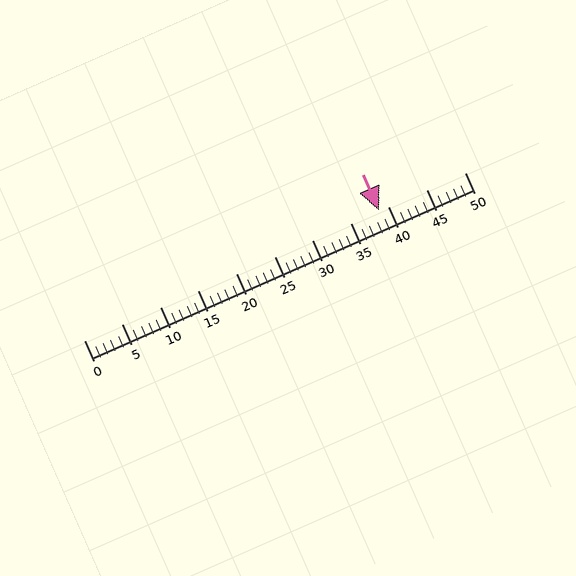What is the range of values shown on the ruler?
The ruler shows values from 0 to 50.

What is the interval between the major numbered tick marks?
The major tick marks are spaced 5 units apart.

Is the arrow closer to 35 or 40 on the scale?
The arrow is closer to 40.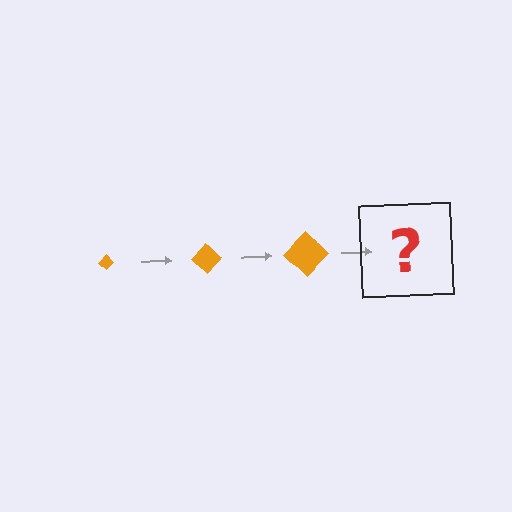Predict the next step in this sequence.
The next step is an orange diamond, larger than the previous one.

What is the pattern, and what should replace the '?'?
The pattern is that the diamond gets progressively larger each step. The '?' should be an orange diamond, larger than the previous one.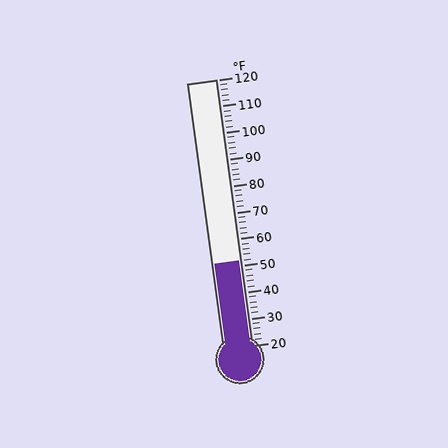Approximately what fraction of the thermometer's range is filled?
The thermometer is filled to approximately 30% of its range.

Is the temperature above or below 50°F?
The temperature is above 50°F.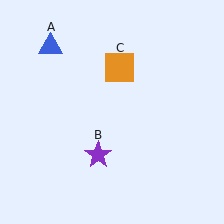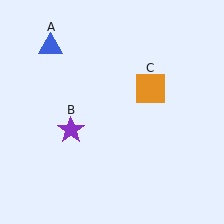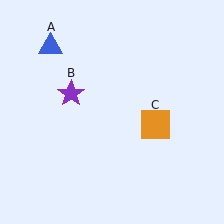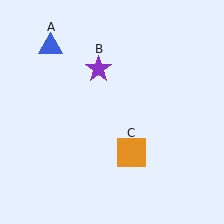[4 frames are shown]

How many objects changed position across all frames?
2 objects changed position: purple star (object B), orange square (object C).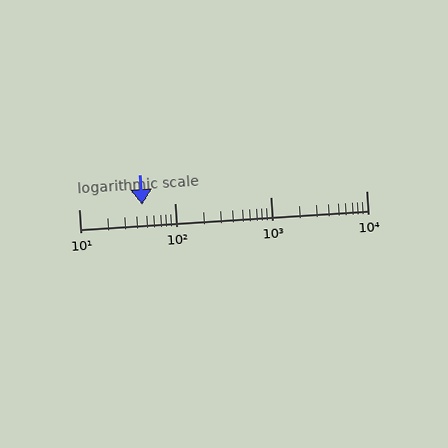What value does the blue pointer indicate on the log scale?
The pointer indicates approximately 46.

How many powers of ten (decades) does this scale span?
The scale spans 3 decades, from 10 to 10000.